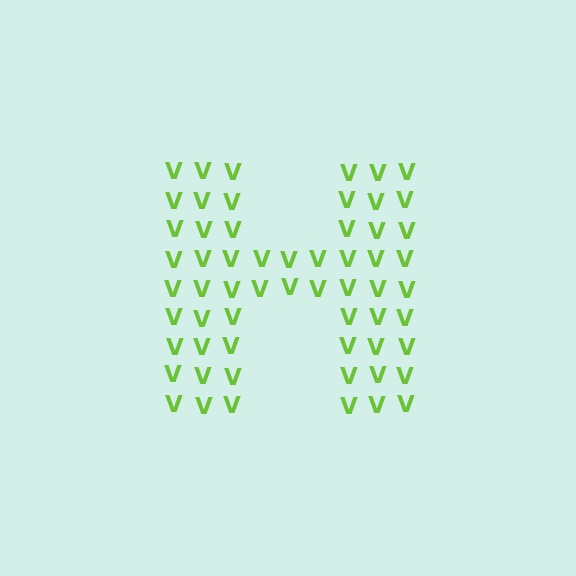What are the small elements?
The small elements are letter V's.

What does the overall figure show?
The overall figure shows the letter H.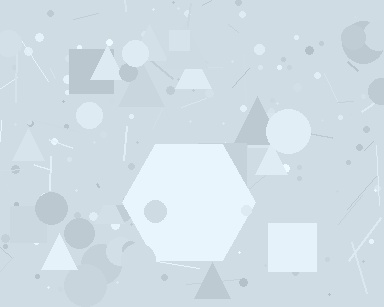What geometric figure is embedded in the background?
A hexagon is embedded in the background.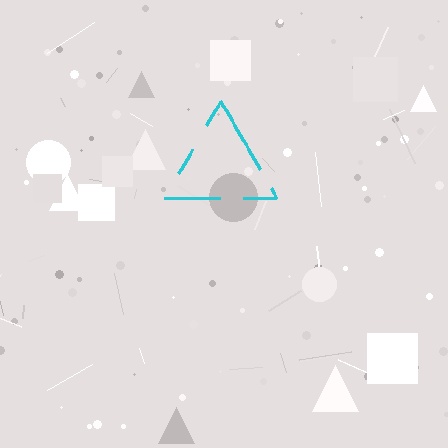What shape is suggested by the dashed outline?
The dashed outline suggests a triangle.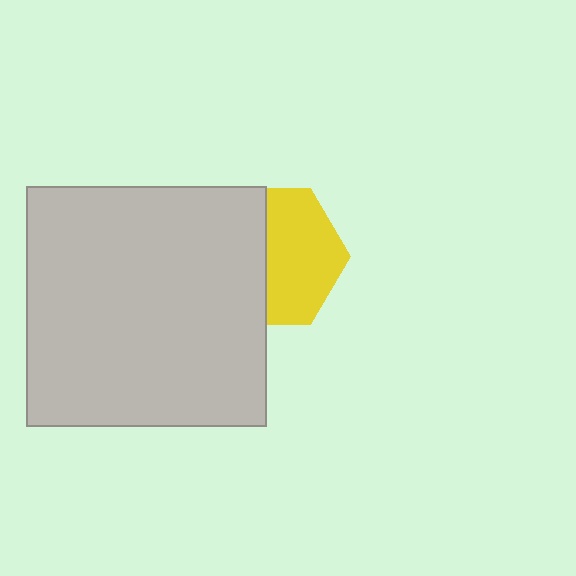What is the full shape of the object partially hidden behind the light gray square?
The partially hidden object is a yellow hexagon.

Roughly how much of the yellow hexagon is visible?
About half of it is visible (roughly 53%).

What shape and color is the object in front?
The object in front is a light gray square.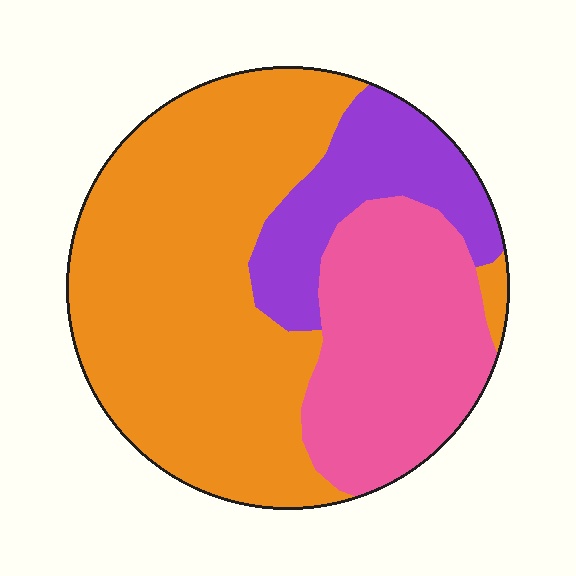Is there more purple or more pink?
Pink.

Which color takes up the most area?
Orange, at roughly 55%.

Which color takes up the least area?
Purple, at roughly 15%.